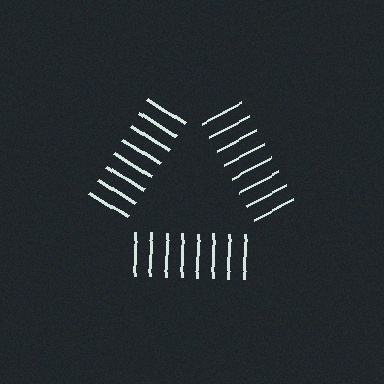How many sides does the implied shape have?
3 sides — the line-ends trace a triangle.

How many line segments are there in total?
24 — 8 along each of the 3 edges.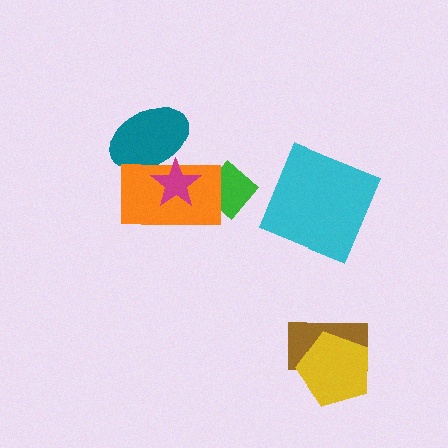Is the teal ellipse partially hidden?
Yes, it is partially covered by another shape.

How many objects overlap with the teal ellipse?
2 objects overlap with the teal ellipse.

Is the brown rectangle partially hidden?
Yes, it is partially covered by another shape.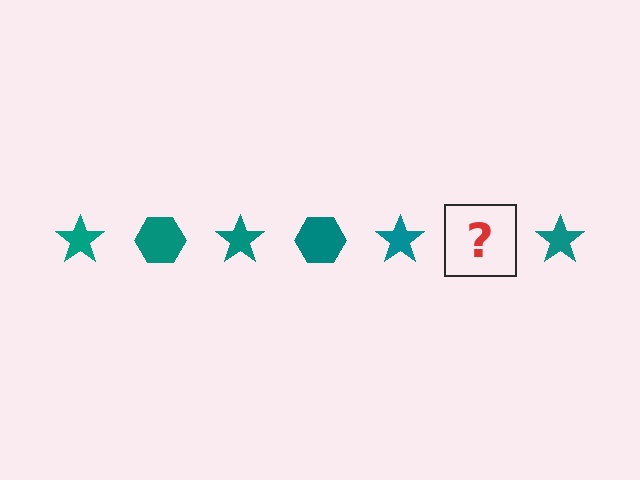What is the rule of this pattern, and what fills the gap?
The rule is that the pattern cycles through star, hexagon shapes in teal. The gap should be filled with a teal hexagon.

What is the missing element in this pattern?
The missing element is a teal hexagon.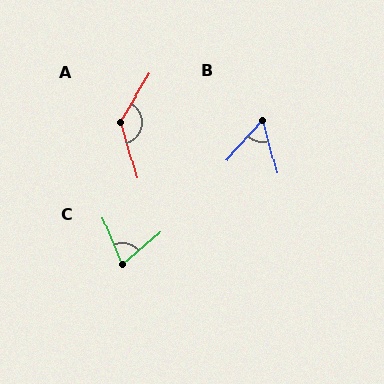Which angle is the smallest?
B, at approximately 56 degrees.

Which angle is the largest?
A, at approximately 133 degrees.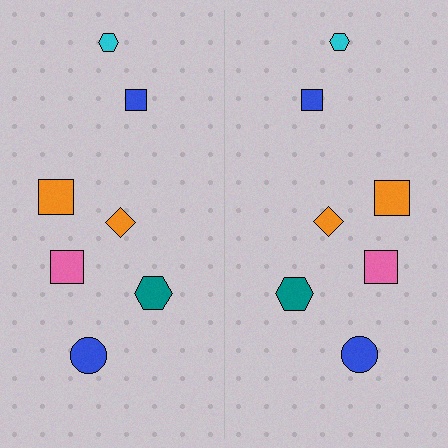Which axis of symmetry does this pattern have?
The pattern has a vertical axis of symmetry running through the center of the image.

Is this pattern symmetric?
Yes, this pattern has bilateral (reflection) symmetry.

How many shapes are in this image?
There are 14 shapes in this image.